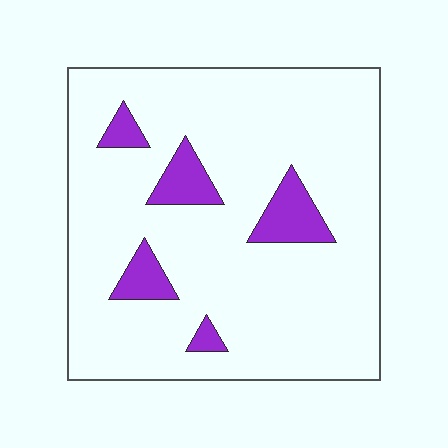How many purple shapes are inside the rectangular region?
5.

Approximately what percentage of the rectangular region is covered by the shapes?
Approximately 10%.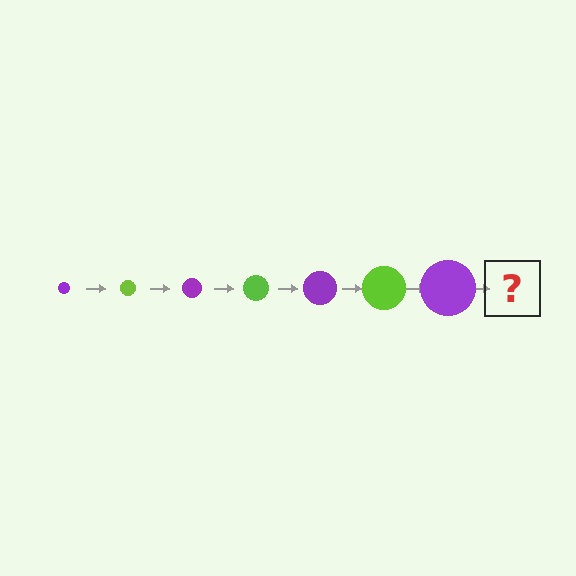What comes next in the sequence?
The next element should be a lime circle, larger than the previous one.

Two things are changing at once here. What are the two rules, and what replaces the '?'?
The two rules are that the circle grows larger each step and the color cycles through purple and lime. The '?' should be a lime circle, larger than the previous one.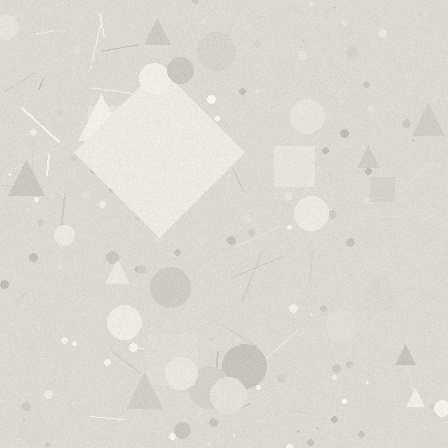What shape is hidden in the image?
A diamond is hidden in the image.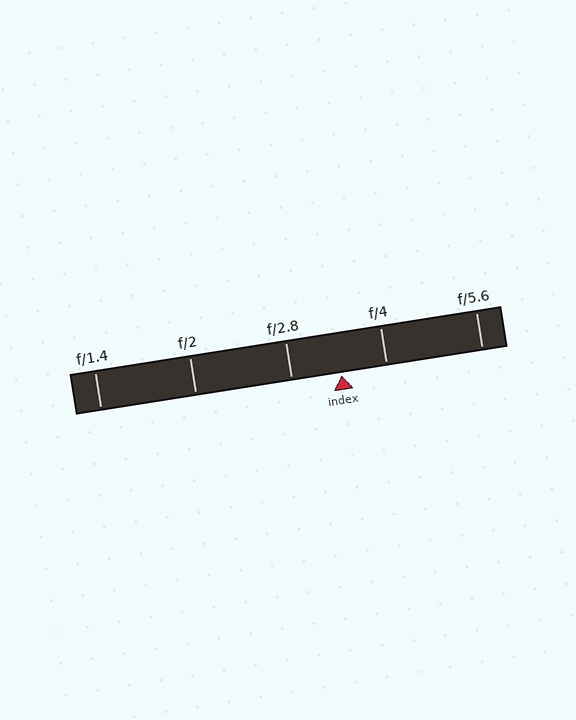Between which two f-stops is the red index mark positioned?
The index mark is between f/2.8 and f/4.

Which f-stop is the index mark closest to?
The index mark is closest to f/4.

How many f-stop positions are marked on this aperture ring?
There are 5 f-stop positions marked.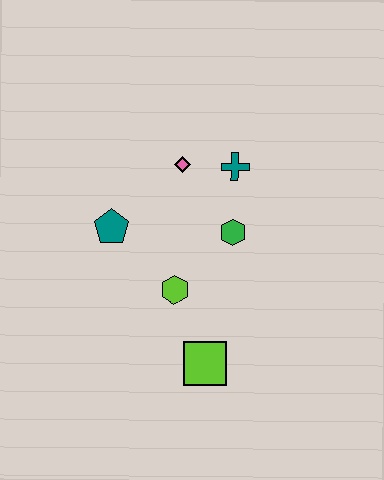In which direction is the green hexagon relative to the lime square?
The green hexagon is above the lime square.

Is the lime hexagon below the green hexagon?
Yes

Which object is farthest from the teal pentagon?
The lime square is farthest from the teal pentagon.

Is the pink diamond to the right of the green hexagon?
No